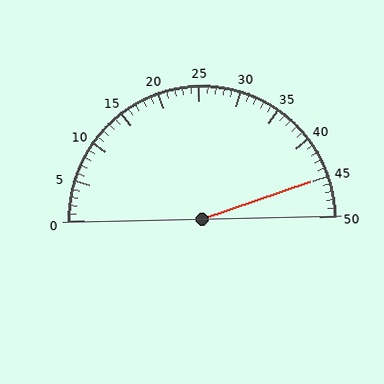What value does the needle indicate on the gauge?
The needle indicates approximately 45.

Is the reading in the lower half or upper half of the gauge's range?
The reading is in the upper half of the range (0 to 50).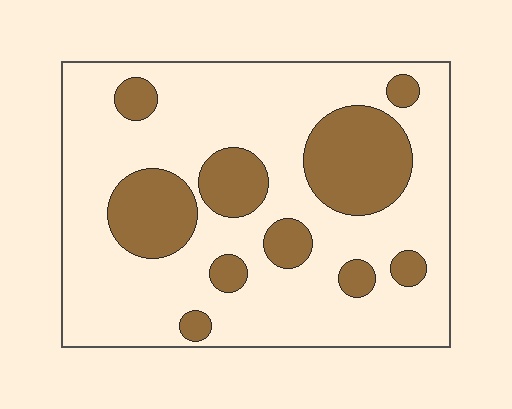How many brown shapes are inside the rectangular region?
10.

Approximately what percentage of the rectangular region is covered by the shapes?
Approximately 25%.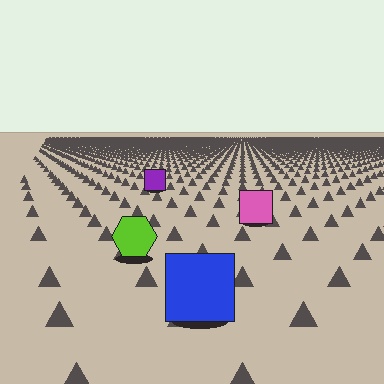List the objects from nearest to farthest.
From nearest to farthest: the blue square, the lime hexagon, the pink square, the purple square.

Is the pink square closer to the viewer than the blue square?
No. The blue square is closer — you can tell from the texture gradient: the ground texture is coarser near it.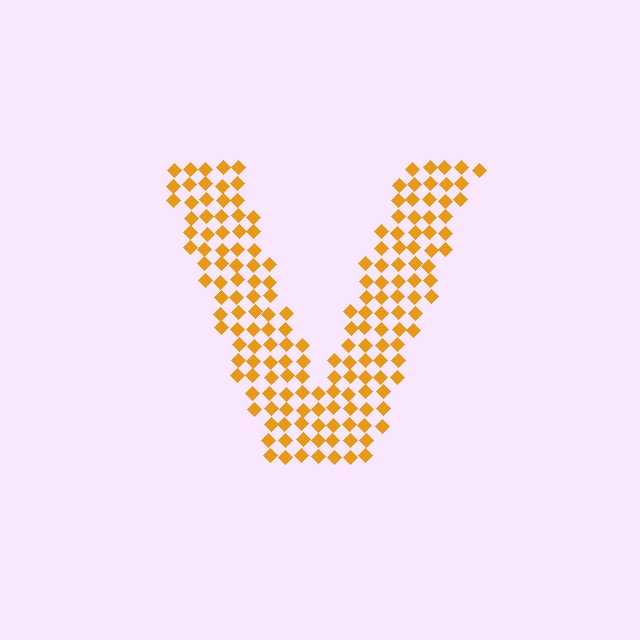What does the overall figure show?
The overall figure shows the letter V.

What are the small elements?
The small elements are diamonds.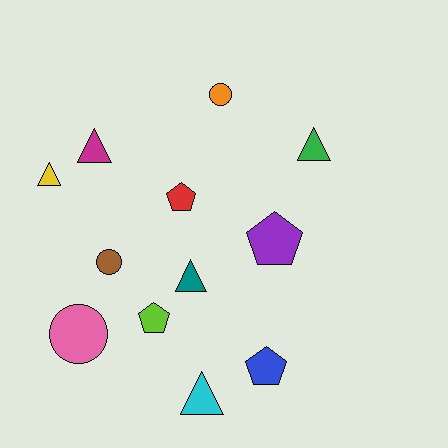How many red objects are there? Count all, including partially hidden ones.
There is 1 red object.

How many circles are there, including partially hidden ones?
There are 3 circles.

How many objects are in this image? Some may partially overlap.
There are 12 objects.